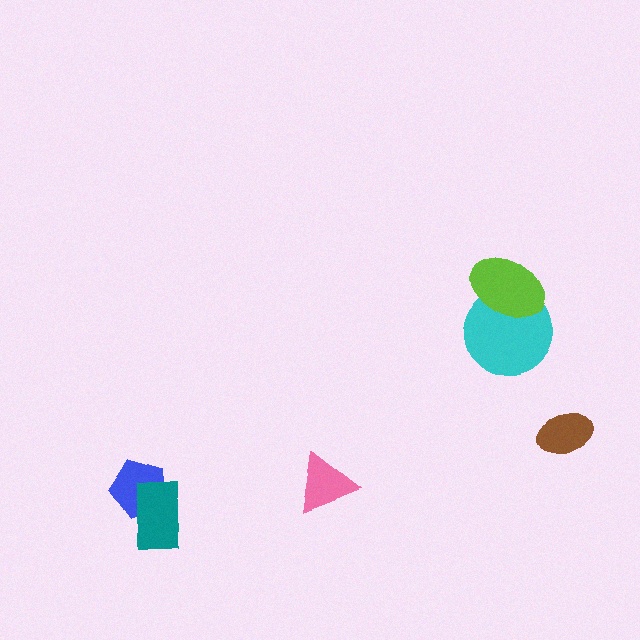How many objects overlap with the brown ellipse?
0 objects overlap with the brown ellipse.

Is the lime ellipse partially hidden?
No, no other shape covers it.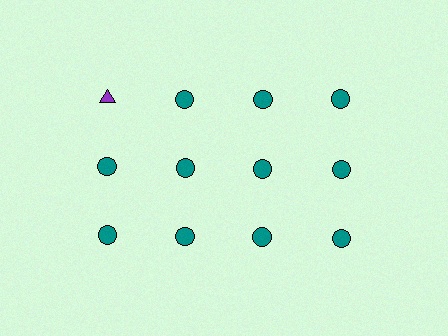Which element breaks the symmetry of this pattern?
The purple triangle in the top row, leftmost column breaks the symmetry. All other shapes are teal circles.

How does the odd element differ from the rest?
It differs in both color (purple instead of teal) and shape (triangle instead of circle).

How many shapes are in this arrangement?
There are 12 shapes arranged in a grid pattern.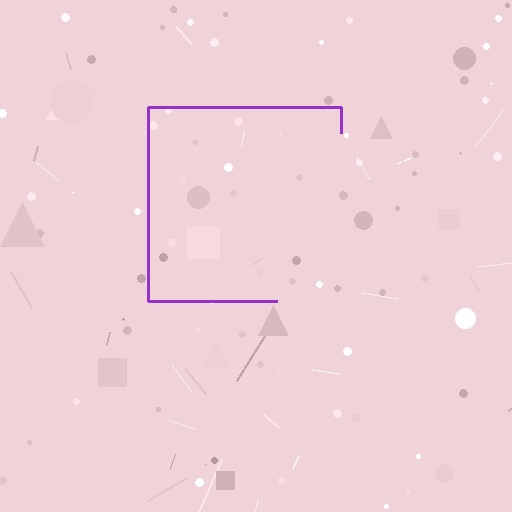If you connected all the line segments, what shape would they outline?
They would outline a square.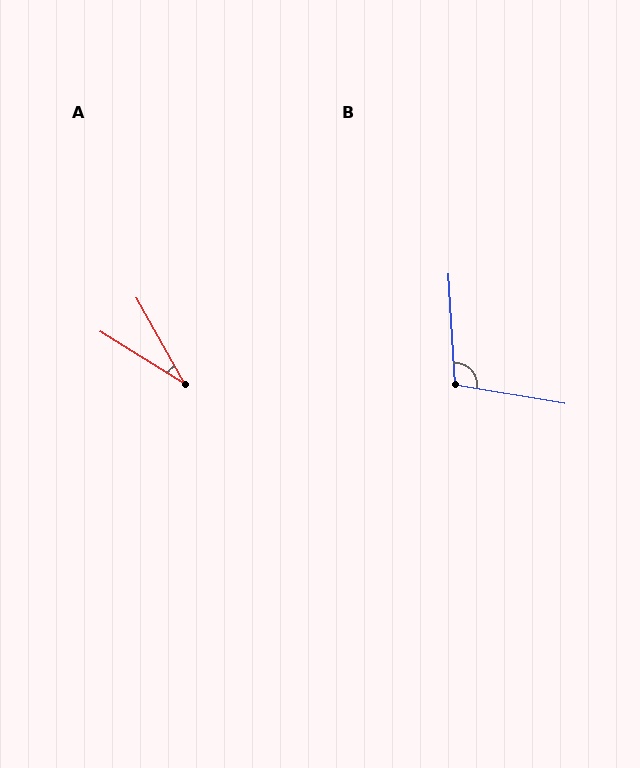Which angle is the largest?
B, at approximately 103 degrees.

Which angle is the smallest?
A, at approximately 29 degrees.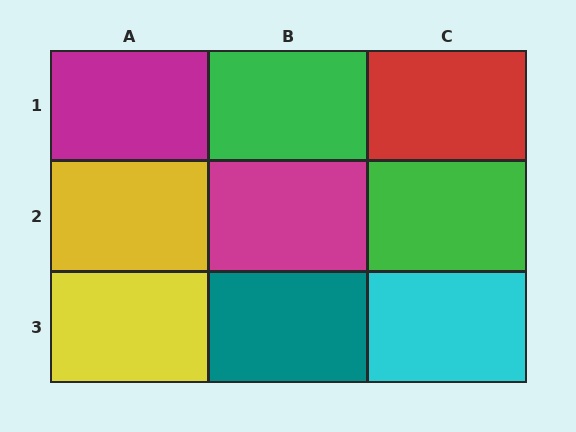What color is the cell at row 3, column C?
Cyan.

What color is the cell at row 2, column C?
Green.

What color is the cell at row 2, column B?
Magenta.